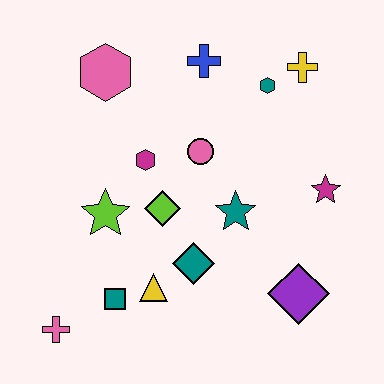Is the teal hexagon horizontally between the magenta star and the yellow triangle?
Yes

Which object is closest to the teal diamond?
The yellow triangle is closest to the teal diamond.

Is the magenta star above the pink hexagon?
No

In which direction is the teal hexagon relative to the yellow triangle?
The teal hexagon is above the yellow triangle.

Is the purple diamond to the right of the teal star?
Yes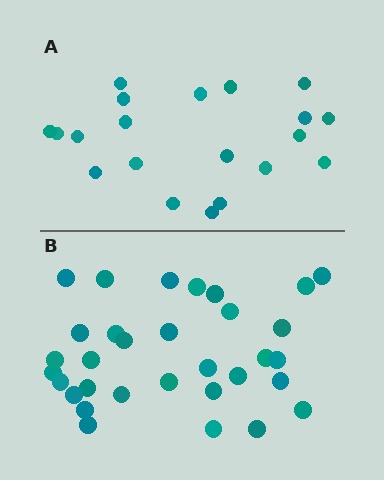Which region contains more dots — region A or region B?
Region B (the bottom region) has more dots.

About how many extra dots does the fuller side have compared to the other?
Region B has roughly 12 or so more dots than region A.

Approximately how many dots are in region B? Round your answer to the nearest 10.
About 30 dots. (The exact count is 32, which rounds to 30.)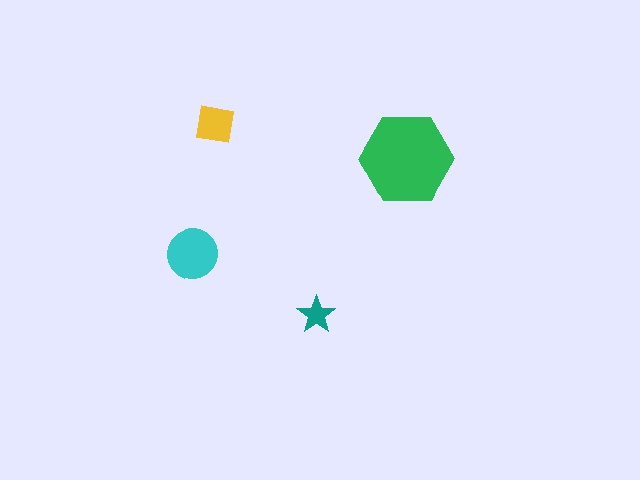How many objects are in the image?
There are 4 objects in the image.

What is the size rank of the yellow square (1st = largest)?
3rd.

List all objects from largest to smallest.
The green hexagon, the cyan circle, the yellow square, the teal star.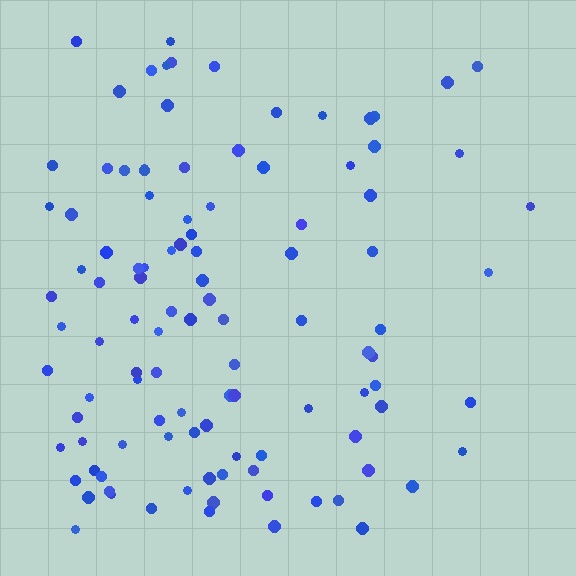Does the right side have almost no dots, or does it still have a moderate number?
Still a moderate number, just noticeably fewer than the left.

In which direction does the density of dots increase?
From right to left, with the left side densest.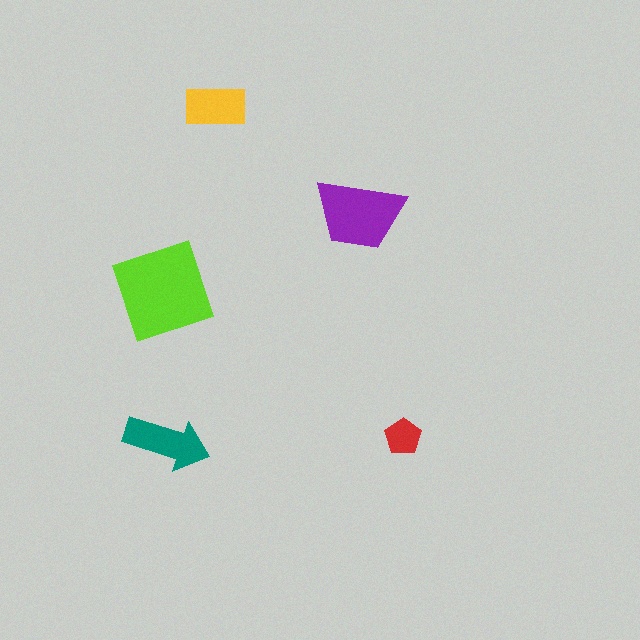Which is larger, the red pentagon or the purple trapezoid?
The purple trapezoid.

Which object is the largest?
The lime square.